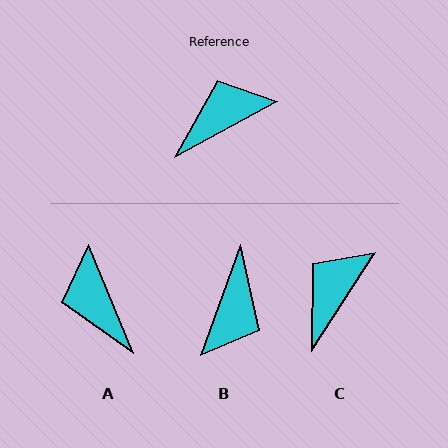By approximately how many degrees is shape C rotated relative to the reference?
Approximately 29 degrees counter-clockwise.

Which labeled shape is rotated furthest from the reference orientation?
B, about 139 degrees away.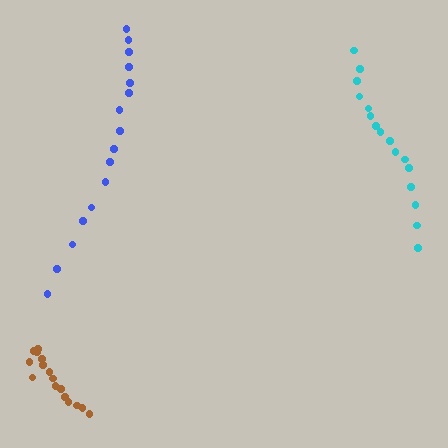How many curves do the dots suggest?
There are 3 distinct paths.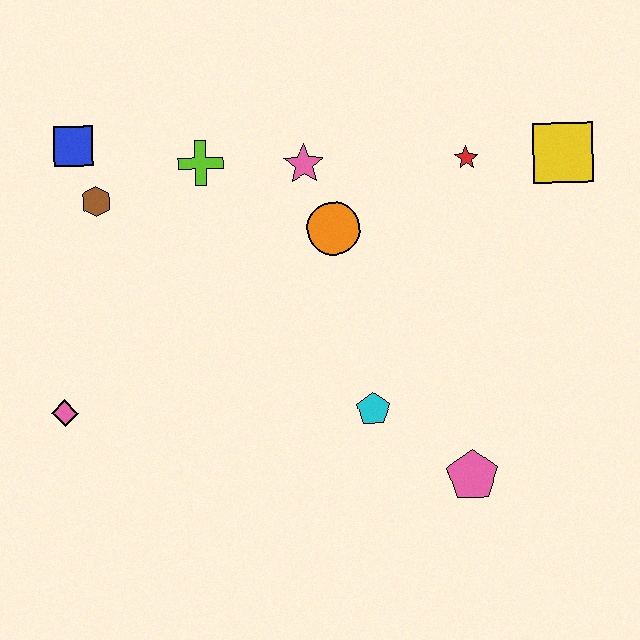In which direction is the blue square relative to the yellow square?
The blue square is to the left of the yellow square.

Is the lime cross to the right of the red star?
No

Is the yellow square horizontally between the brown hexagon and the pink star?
No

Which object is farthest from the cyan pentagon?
The blue square is farthest from the cyan pentagon.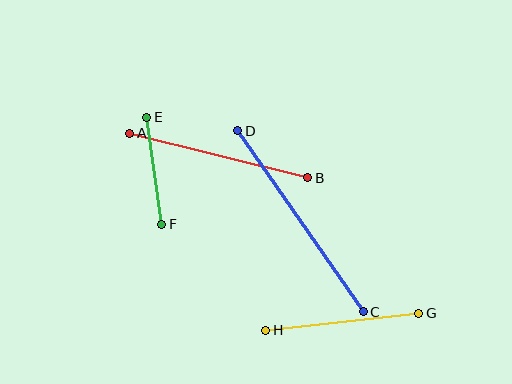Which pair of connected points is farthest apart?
Points C and D are farthest apart.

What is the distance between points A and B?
The distance is approximately 184 pixels.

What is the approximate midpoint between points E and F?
The midpoint is at approximately (154, 171) pixels.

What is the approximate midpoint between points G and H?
The midpoint is at approximately (342, 322) pixels.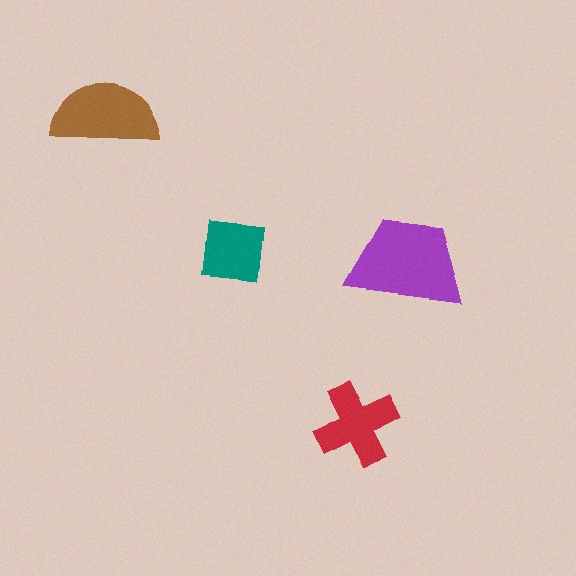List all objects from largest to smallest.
The purple trapezoid, the brown semicircle, the red cross, the teal square.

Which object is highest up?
The brown semicircle is topmost.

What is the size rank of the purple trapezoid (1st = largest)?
1st.